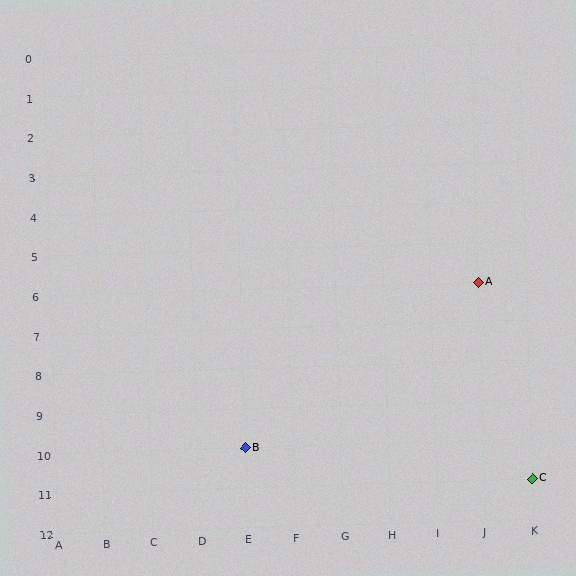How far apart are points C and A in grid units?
Points C and A are 1 column and 5 rows apart (about 5.1 grid units diagonally).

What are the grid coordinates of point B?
Point B is at grid coordinates (E, 10).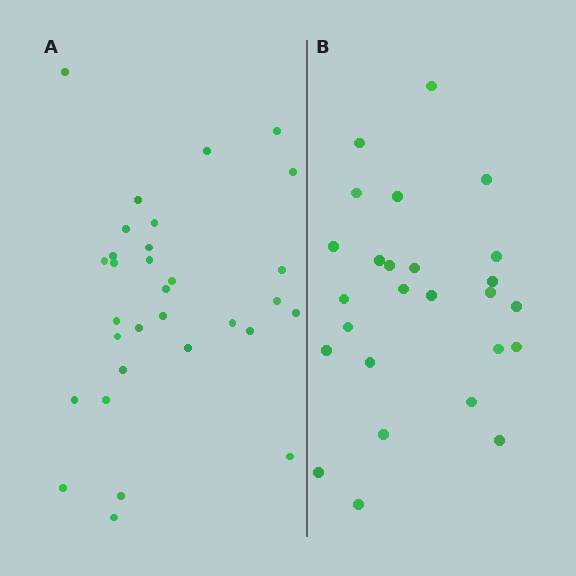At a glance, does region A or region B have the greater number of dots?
Region A (the left region) has more dots.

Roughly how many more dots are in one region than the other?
Region A has about 5 more dots than region B.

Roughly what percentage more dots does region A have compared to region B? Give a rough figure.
About 20% more.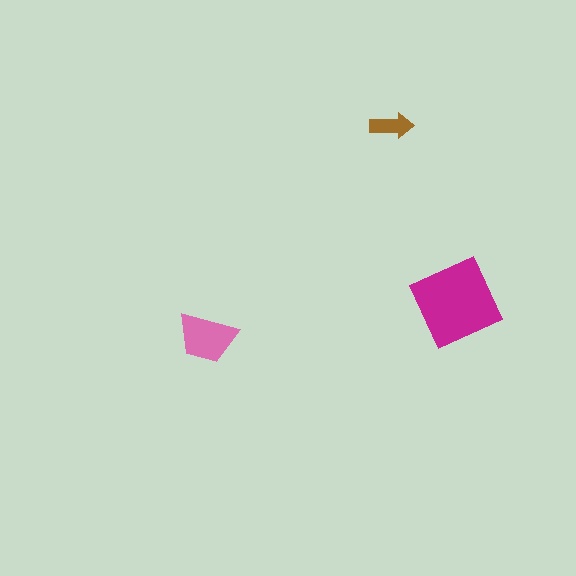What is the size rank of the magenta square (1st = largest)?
1st.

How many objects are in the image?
There are 3 objects in the image.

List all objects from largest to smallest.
The magenta square, the pink trapezoid, the brown arrow.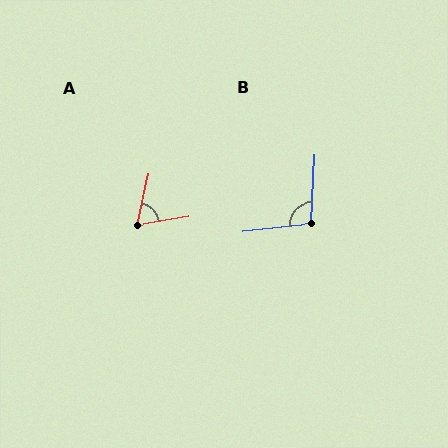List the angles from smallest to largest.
A (68°), B (100°).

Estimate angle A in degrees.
Approximately 68 degrees.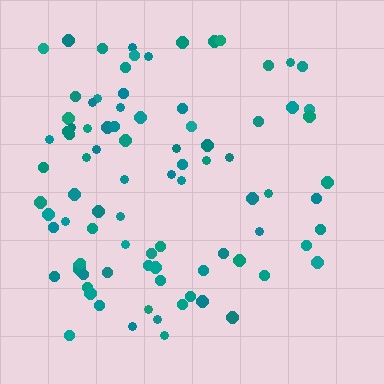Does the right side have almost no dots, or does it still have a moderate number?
Still a moderate number, just noticeably fewer than the left.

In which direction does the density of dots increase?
From right to left, with the left side densest.